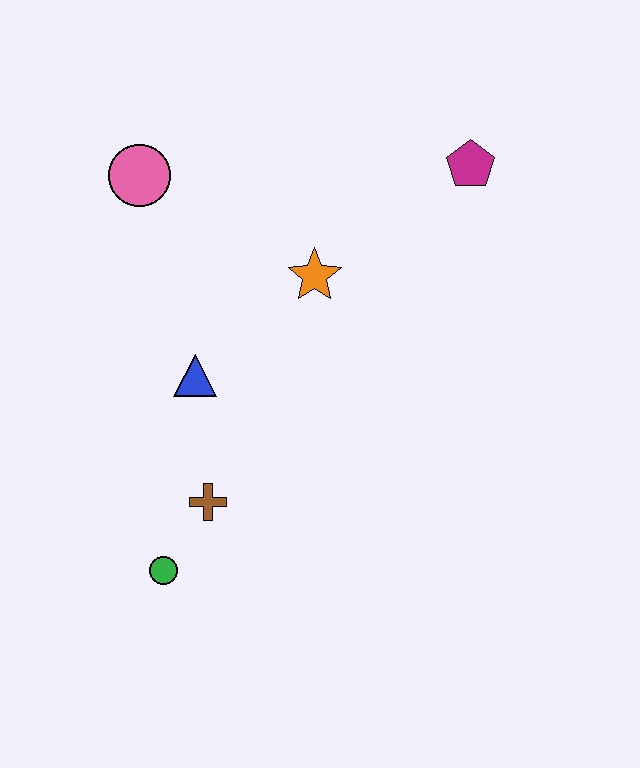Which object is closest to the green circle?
The brown cross is closest to the green circle.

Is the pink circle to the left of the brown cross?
Yes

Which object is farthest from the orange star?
The green circle is farthest from the orange star.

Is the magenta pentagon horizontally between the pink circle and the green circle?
No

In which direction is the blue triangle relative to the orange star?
The blue triangle is to the left of the orange star.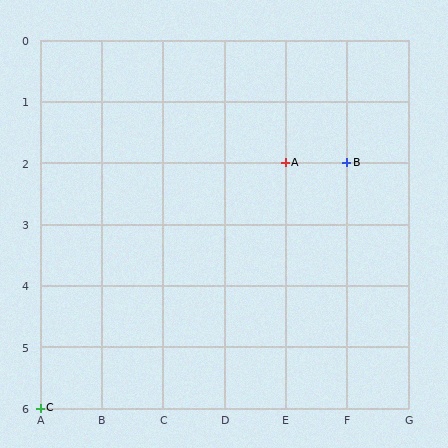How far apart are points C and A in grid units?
Points C and A are 4 columns and 4 rows apart (about 5.7 grid units diagonally).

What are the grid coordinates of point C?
Point C is at grid coordinates (A, 6).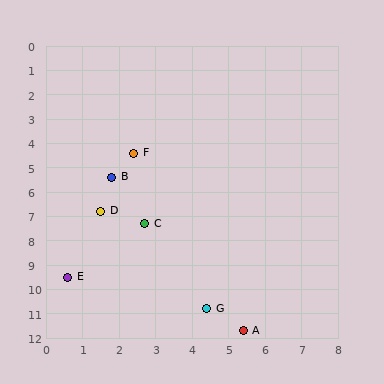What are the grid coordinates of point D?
Point D is at approximately (1.5, 6.8).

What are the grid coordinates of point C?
Point C is at approximately (2.7, 7.3).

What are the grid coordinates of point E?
Point E is at approximately (0.6, 9.5).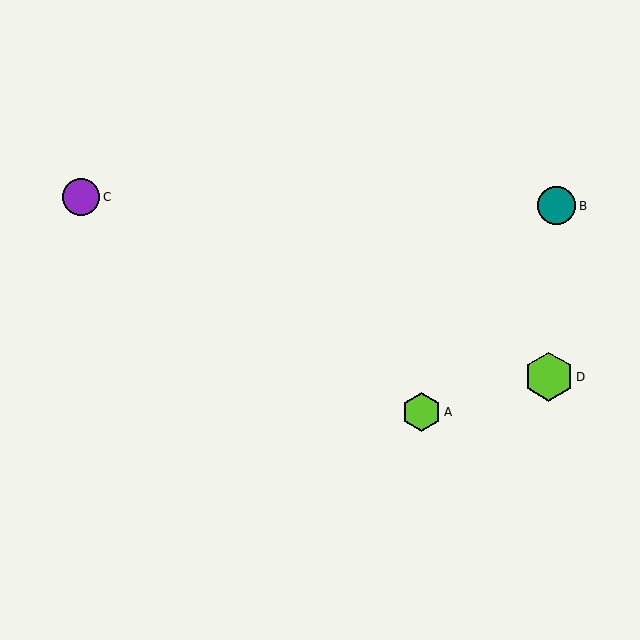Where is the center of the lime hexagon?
The center of the lime hexagon is at (549, 377).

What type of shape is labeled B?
Shape B is a teal circle.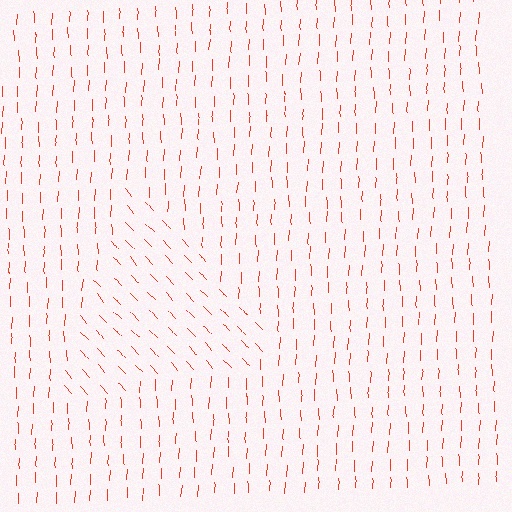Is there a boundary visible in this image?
Yes, there is a texture boundary formed by a change in line orientation.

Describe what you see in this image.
The image is filled with small red line segments. A triangle region in the image has lines oriented differently from the surrounding lines, creating a visible texture boundary.